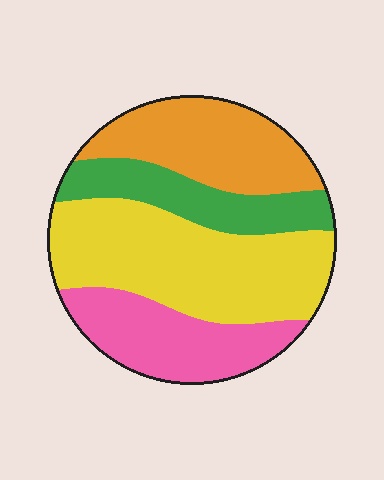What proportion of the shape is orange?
Orange covers about 25% of the shape.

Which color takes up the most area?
Yellow, at roughly 40%.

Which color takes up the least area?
Green, at roughly 15%.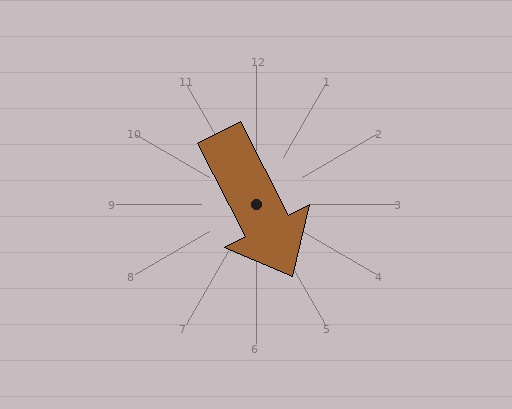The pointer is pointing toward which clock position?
Roughly 5 o'clock.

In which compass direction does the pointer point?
Southeast.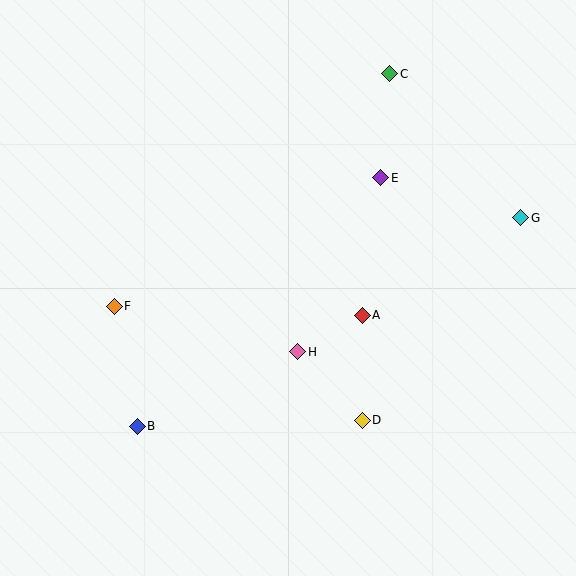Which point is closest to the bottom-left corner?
Point B is closest to the bottom-left corner.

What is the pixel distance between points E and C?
The distance between E and C is 105 pixels.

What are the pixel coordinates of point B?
Point B is at (137, 426).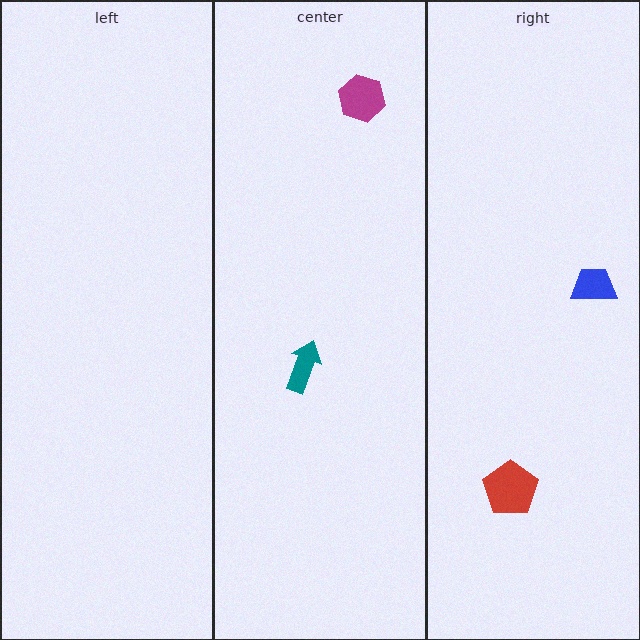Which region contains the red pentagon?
The right region.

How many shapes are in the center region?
2.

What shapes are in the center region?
The teal arrow, the magenta hexagon.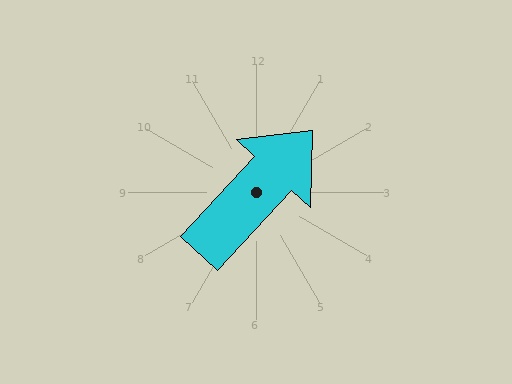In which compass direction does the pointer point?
Northeast.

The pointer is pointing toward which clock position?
Roughly 1 o'clock.